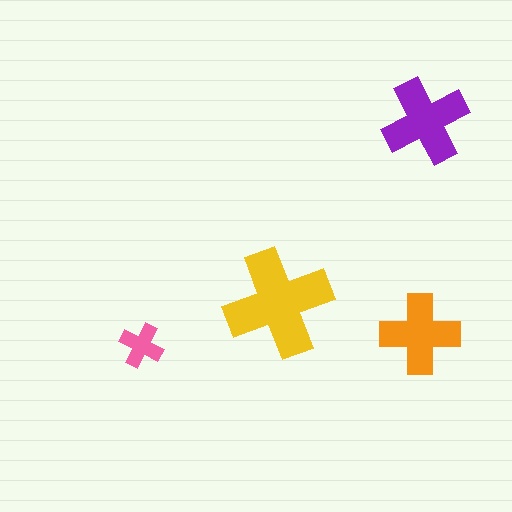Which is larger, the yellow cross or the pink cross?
The yellow one.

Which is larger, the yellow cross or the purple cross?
The yellow one.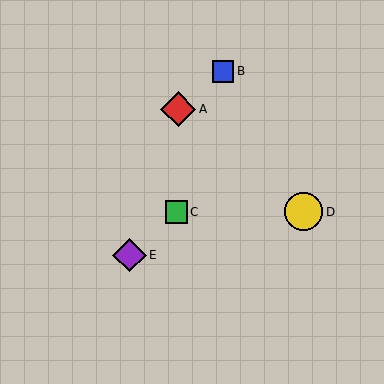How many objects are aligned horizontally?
2 objects (C, D) are aligned horizontally.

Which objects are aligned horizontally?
Objects C, D are aligned horizontally.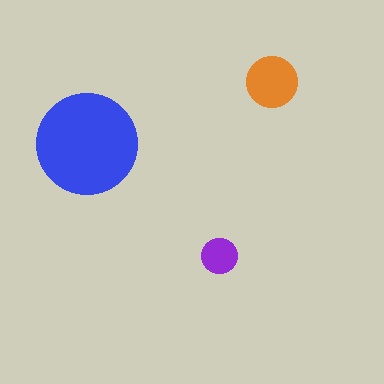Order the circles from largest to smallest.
the blue one, the orange one, the purple one.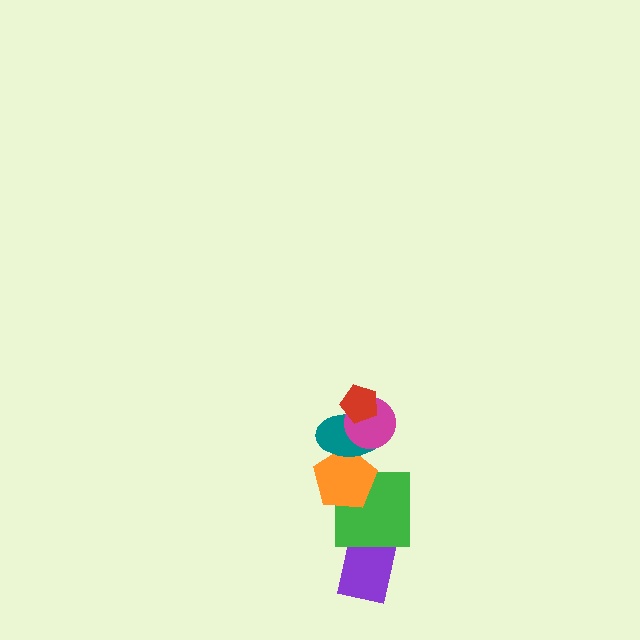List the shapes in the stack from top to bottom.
From top to bottom: the red pentagon, the magenta circle, the teal ellipse, the orange pentagon, the green square, the purple rectangle.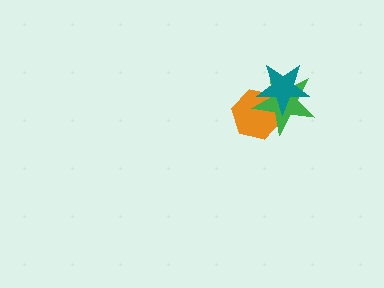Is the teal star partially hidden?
No, no other shape covers it.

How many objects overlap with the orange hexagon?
2 objects overlap with the orange hexagon.